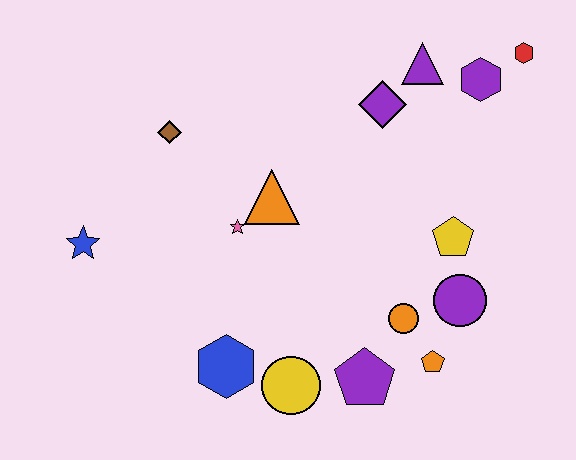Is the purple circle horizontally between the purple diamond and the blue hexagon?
No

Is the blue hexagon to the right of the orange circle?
No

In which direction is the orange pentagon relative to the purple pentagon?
The orange pentagon is to the right of the purple pentagon.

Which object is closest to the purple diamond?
The purple triangle is closest to the purple diamond.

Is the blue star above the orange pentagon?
Yes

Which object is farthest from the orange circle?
The blue star is farthest from the orange circle.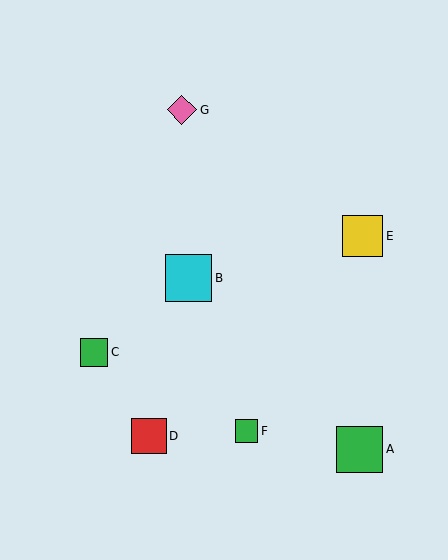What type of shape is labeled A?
Shape A is a green square.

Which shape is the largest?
The cyan square (labeled B) is the largest.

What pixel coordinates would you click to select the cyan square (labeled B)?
Click at (188, 278) to select the cyan square B.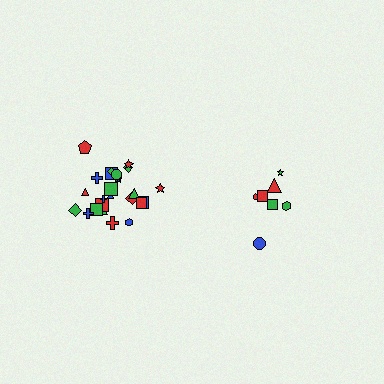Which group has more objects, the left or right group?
The left group.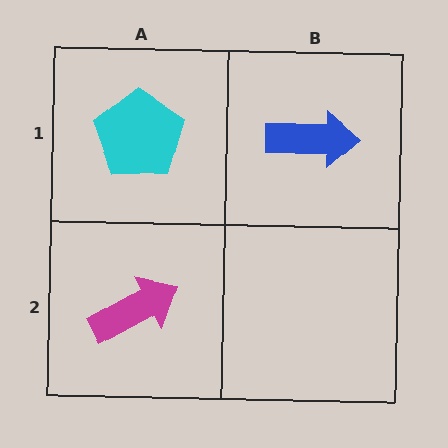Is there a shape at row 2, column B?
No, that cell is empty.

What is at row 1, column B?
A blue arrow.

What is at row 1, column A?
A cyan pentagon.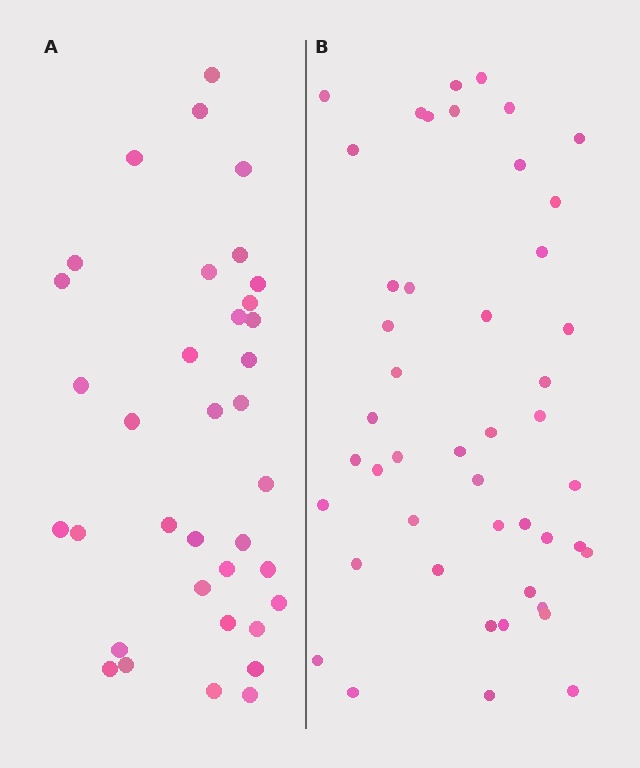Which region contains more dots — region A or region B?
Region B (the right region) has more dots.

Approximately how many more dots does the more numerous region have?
Region B has roughly 10 or so more dots than region A.